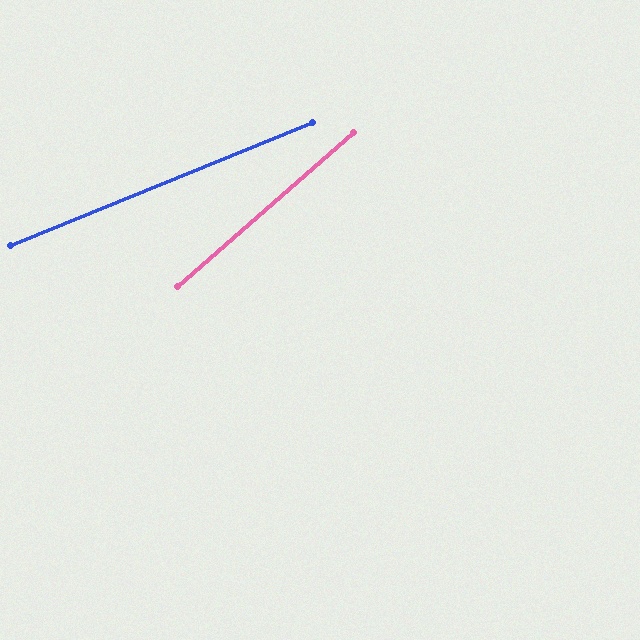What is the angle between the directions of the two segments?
Approximately 19 degrees.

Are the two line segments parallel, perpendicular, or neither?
Neither parallel nor perpendicular — they differ by about 19°.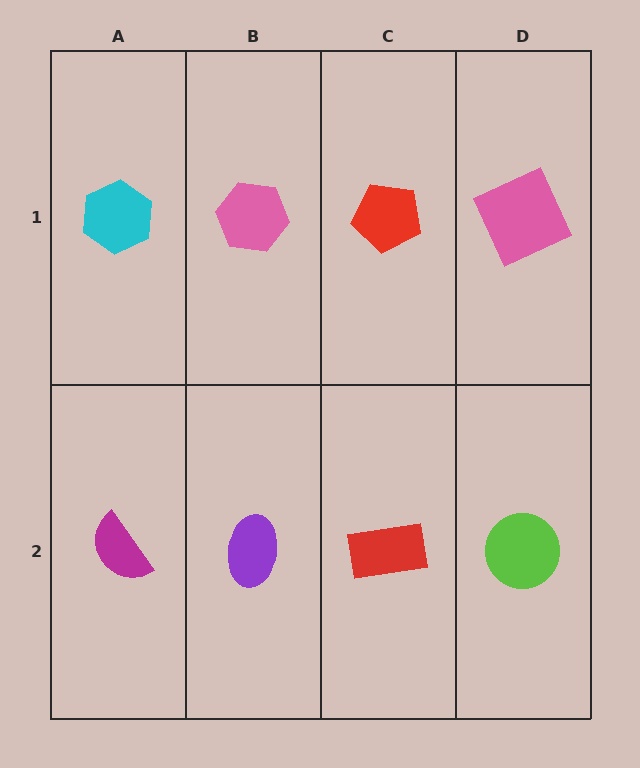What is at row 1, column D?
A pink square.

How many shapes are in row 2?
4 shapes.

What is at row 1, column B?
A pink hexagon.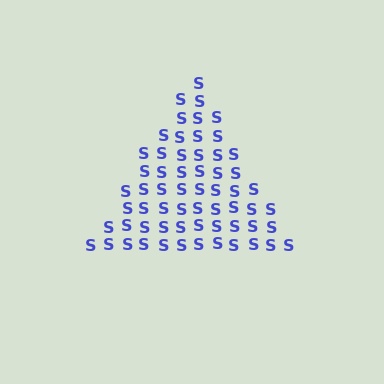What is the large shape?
The large shape is a triangle.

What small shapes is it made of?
It is made of small letter S's.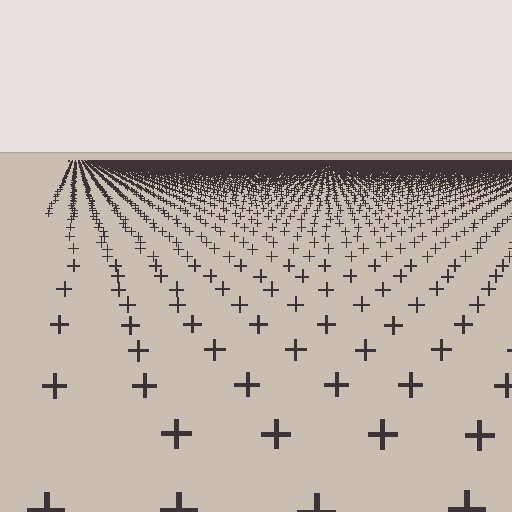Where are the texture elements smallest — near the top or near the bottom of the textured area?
Near the top.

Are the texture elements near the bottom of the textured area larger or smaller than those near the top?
Larger. Near the bottom, elements are closer to the viewer and appear at a bigger on-screen size.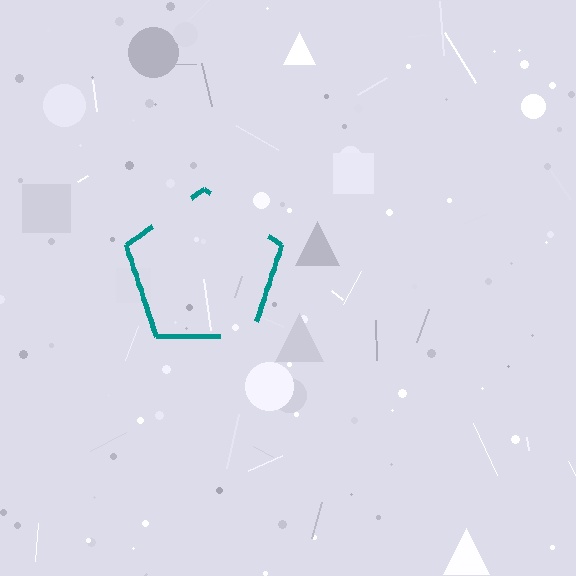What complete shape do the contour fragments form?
The contour fragments form a pentagon.